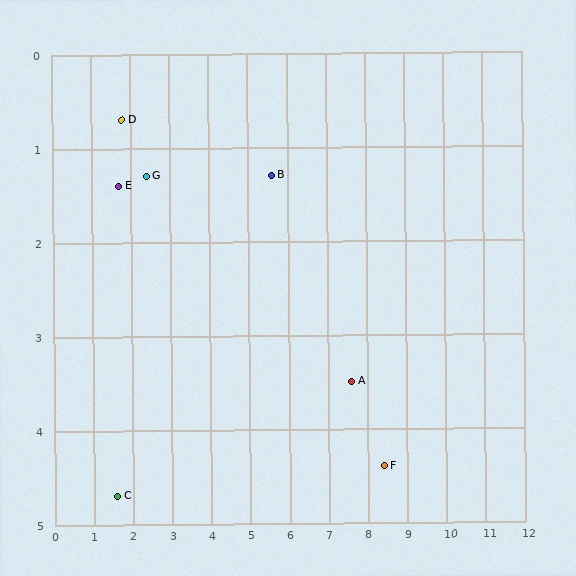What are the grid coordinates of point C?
Point C is at approximately (1.6, 4.7).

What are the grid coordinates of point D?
Point D is at approximately (1.8, 0.7).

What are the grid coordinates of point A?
Point A is at approximately (7.6, 3.5).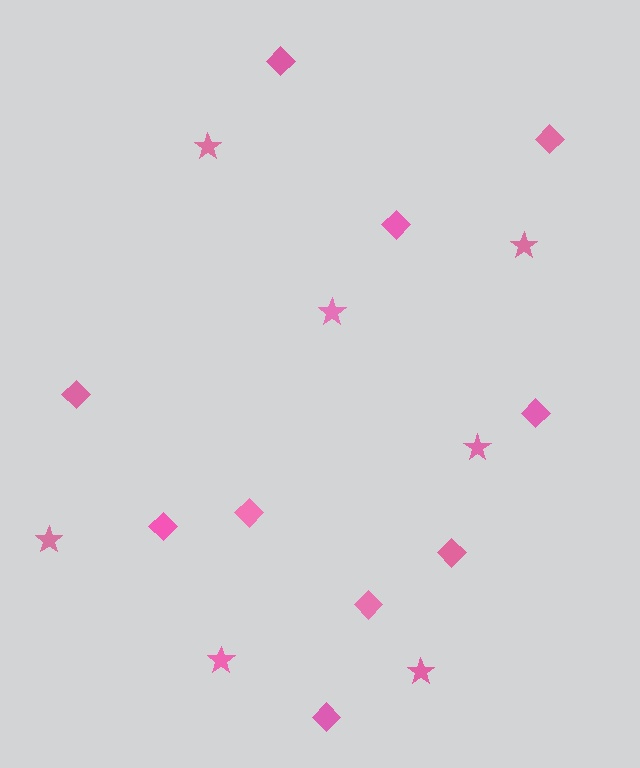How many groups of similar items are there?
There are 2 groups: one group of stars (7) and one group of diamonds (10).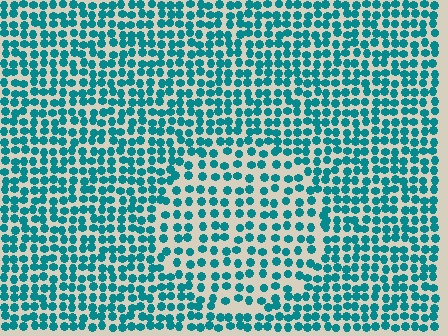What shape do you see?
I see a circle.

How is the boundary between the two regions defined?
The boundary is defined by a change in element density (approximately 1.6x ratio). All elements are the same color, size, and shape.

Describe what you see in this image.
The image contains small teal elements arranged at two different densities. A circle-shaped region is visible where the elements are less densely packed than the surrounding area.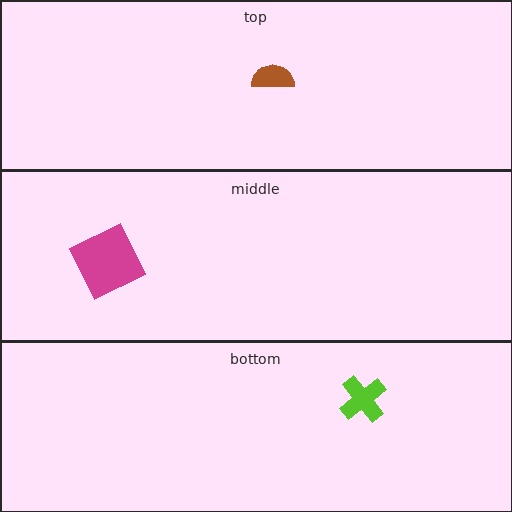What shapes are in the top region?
The brown semicircle.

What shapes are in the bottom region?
The lime cross.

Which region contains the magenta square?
The middle region.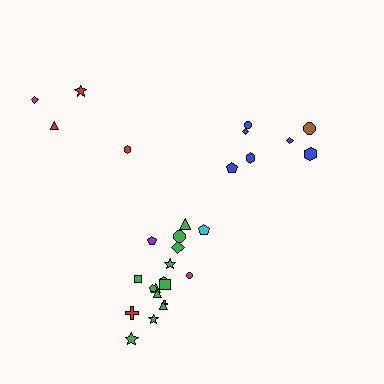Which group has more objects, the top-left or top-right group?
The top-right group.